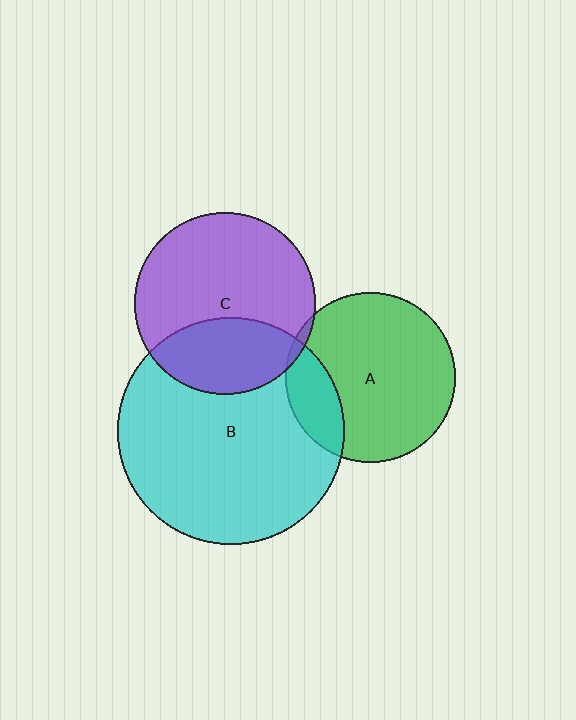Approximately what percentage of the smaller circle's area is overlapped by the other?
Approximately 20%.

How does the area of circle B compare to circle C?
Approximately 1.6 times.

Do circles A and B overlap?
Yes.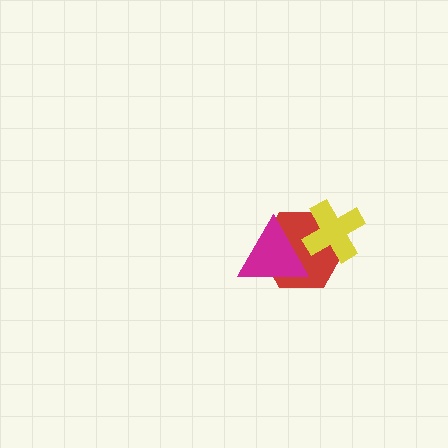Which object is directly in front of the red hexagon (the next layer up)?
The yellow cross is directly in front of the red hexagon.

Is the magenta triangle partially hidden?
No, no other shape covers it.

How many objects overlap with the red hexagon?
2 objects overlap with the red hexagon.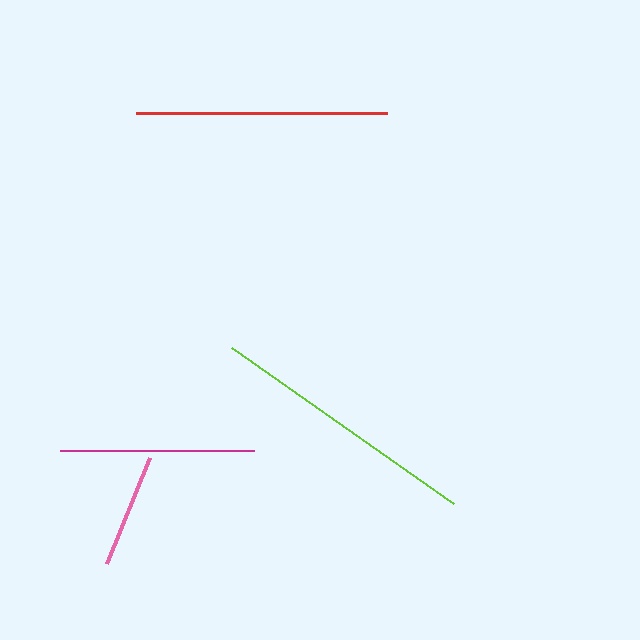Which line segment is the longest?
The lime line is the longest at approximately 272 pixels.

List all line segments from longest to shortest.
From longest to shortest: lime, red, magenta, pink.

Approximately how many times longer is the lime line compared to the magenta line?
The lime line is approximately 1.4 times the length of the magenta line.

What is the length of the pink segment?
The pink segment is approximately 114 pixels long.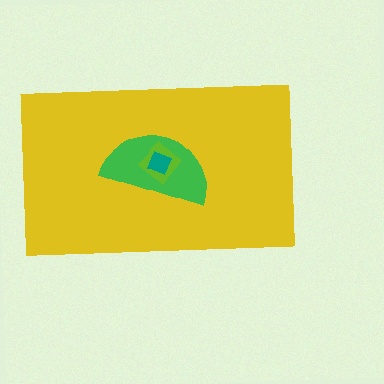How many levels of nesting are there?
4.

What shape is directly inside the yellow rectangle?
The green semicircle.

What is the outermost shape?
The yellow rectangle.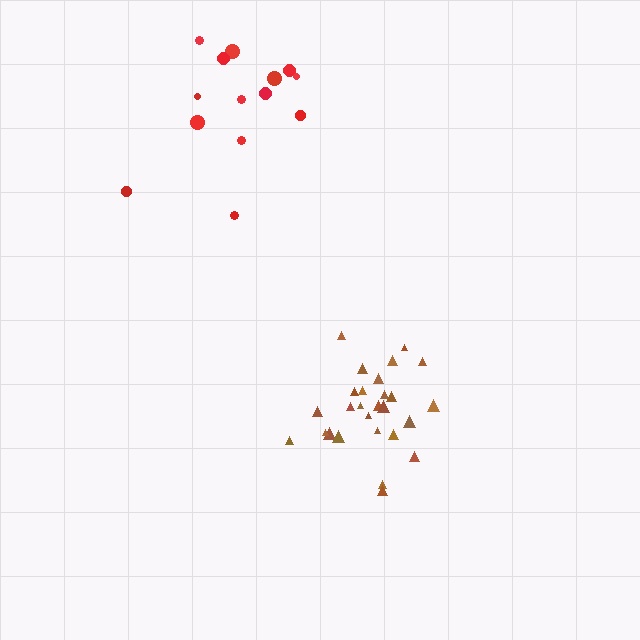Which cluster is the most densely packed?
Brown.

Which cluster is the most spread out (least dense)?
Red.